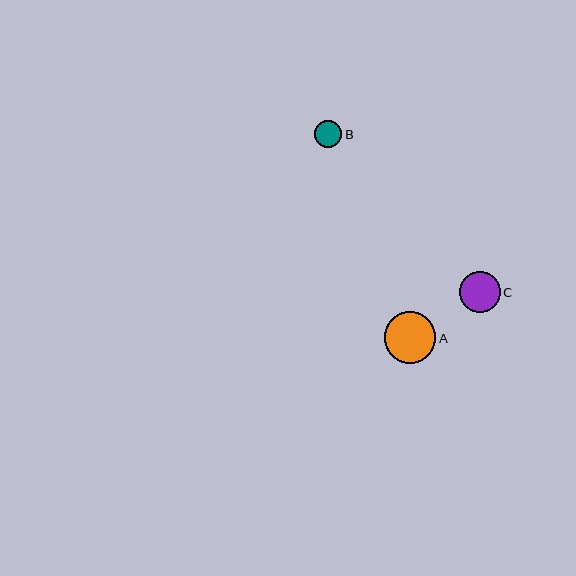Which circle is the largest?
Circle A is the largest with a size of approximately 51 pixels.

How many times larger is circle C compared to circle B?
Circle C is approximately 1.5 times the size of circle B.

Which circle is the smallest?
Circle B is the smallest with a size of approximately 27 pixels.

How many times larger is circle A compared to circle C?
Circle A is approximately 1.3 times the size of circle C.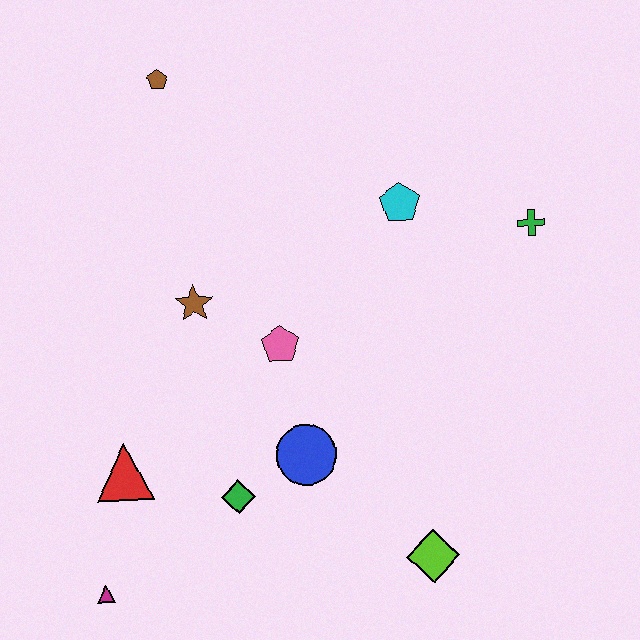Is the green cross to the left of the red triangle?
No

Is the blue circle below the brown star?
Yes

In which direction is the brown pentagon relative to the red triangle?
The brown pentagon is above the red triangle.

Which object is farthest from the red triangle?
The green cross is farthest from the red triangle.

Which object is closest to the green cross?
The cyan pentagon is closest to the green cross.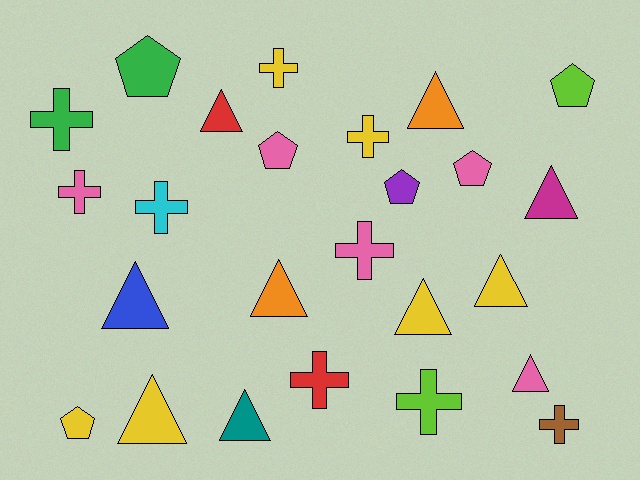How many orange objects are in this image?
There are 2 orange objects.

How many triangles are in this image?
There are 10 triangles.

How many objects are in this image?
There are 25 objects.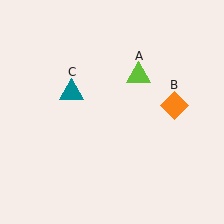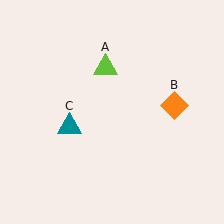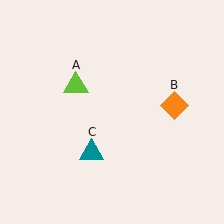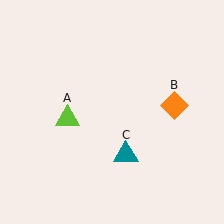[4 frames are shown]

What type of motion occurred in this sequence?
The lime triangle (object A), teal triangle (object C) rotated counterclockwise around the center of the scene.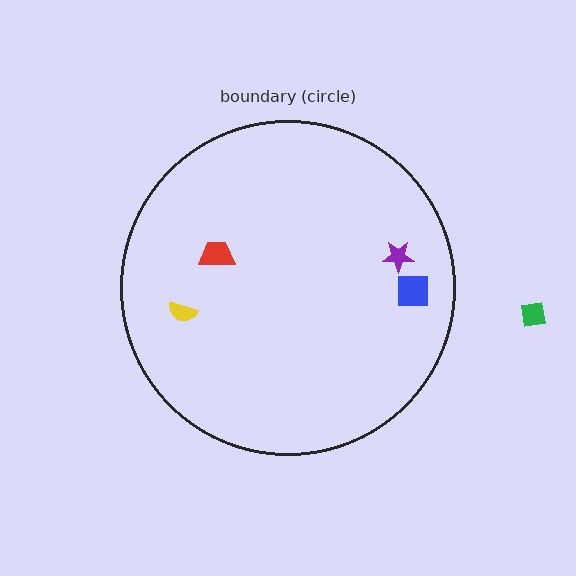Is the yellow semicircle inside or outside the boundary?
Inside.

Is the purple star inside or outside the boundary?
Inside.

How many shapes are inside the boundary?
4 inside, 1 outside.